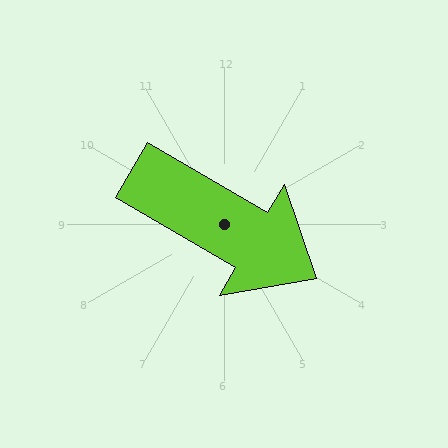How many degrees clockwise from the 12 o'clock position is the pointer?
Approximately 120 degrees.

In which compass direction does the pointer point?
Southeast.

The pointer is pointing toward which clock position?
Roughly 4 o'clock.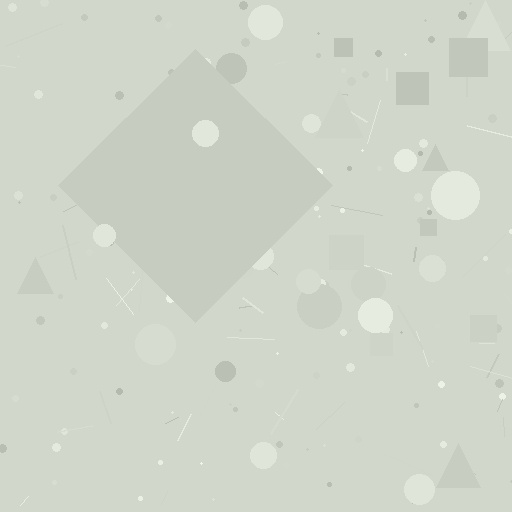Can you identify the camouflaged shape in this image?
The camouflaged shape is a diamond.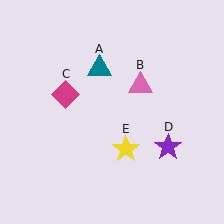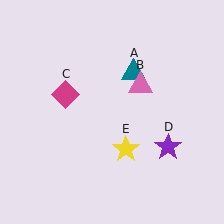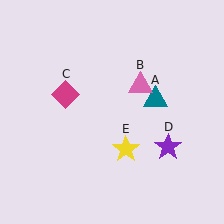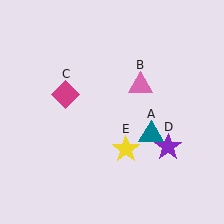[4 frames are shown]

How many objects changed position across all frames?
1 object changed position: teal triangle (object A).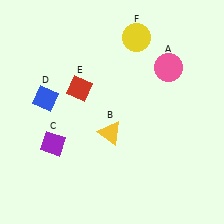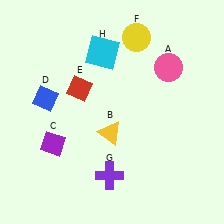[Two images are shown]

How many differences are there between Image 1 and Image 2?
There are 2 differences between the two images.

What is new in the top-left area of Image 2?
A cyan square (H) was added in the top-left area of Image 2.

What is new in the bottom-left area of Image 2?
A purple cross (G) was added in the bottom-left area of Image 2.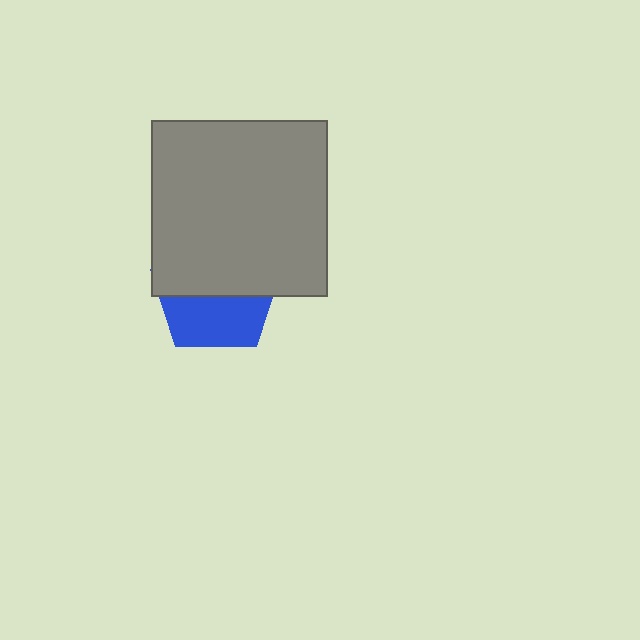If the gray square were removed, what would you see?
You would see the complete blue pentagon.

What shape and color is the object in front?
The object in front is a gray square.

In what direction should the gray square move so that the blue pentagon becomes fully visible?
The gray square should move up. That is the shortest direction to clear the overlap and leave the blue pentagon fully visible.